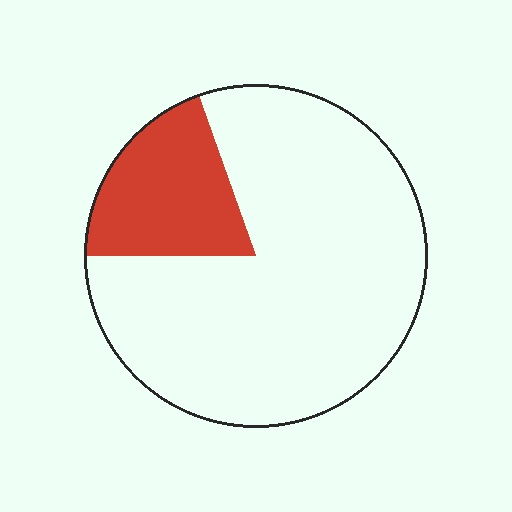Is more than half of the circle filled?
No.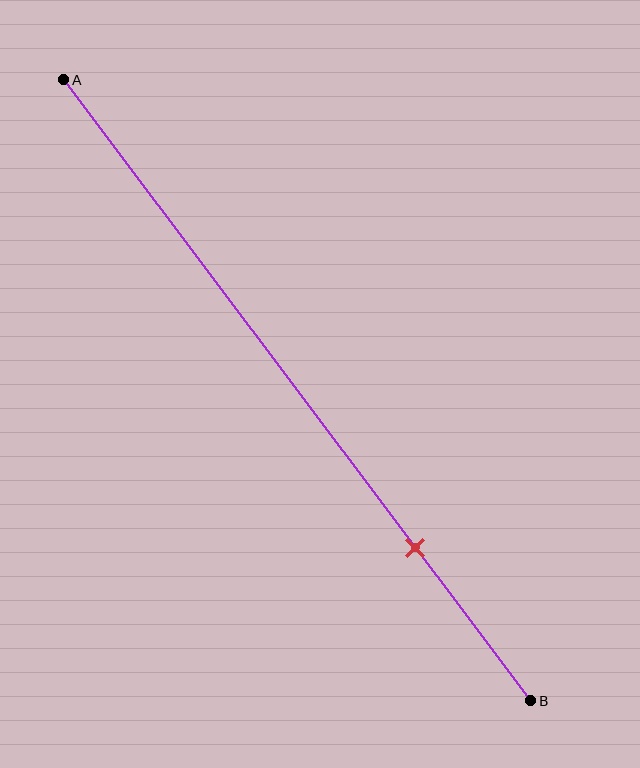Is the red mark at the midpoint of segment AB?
No, the mark is at about 75% from A, not at the 50% midpoint.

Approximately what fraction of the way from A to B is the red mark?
The red mark is approximately 75% of the way from A to B.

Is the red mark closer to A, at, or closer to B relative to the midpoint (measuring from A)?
The red mark is closer to point B than the midpoint of segment AB.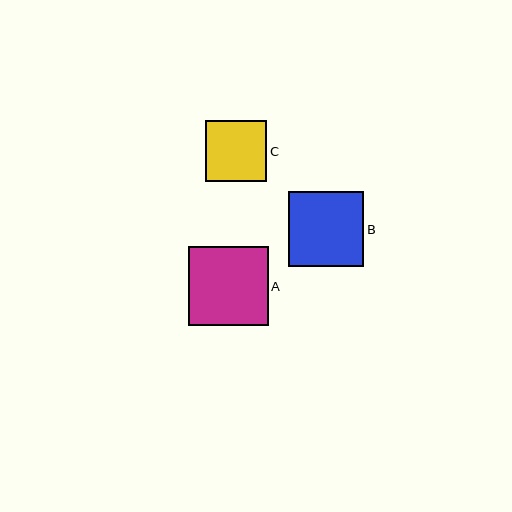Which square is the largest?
Square A is the largest with a size of approximately 79 pixels.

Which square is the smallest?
Square C is the smallest with a size of approximately 61 pixels.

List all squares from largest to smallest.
From largest to smallest: A, B, C.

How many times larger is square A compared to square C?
Square A is approximately 1.3 times the size of square C.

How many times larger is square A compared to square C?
Square A is approximately 1.3 times the size of square C.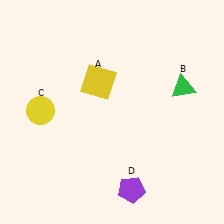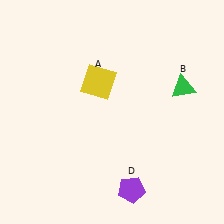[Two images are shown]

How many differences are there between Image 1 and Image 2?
There is 1 difference between the two images.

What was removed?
The yellow circle (C) was removed in Image 2.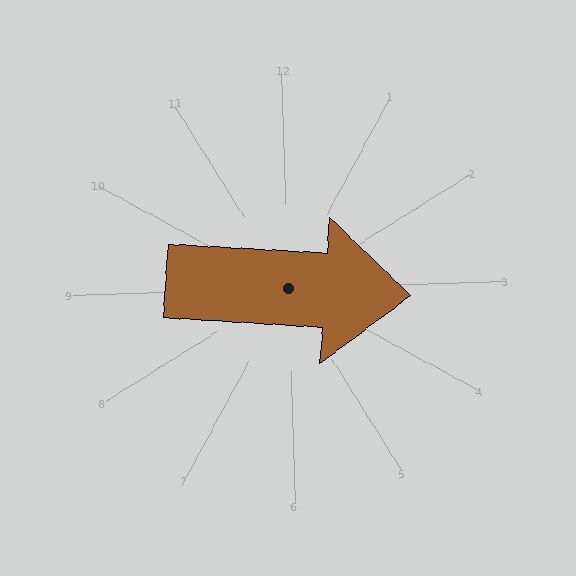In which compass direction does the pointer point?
East.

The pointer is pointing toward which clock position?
Roughly 3 o'clock.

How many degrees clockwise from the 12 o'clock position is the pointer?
Approximately 95 degrees.